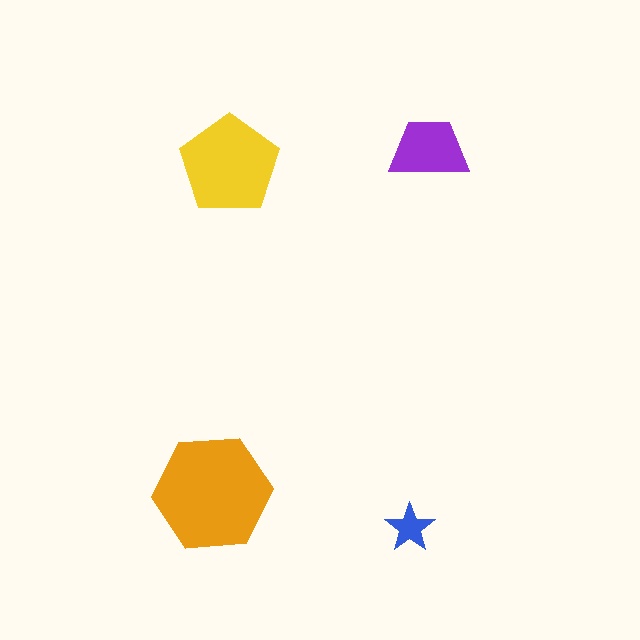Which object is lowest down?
The blue star is bottommost.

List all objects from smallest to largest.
The blue star, the purple trapezoid, the yellow pentagon, the orange hexagon.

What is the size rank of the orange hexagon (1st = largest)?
1st.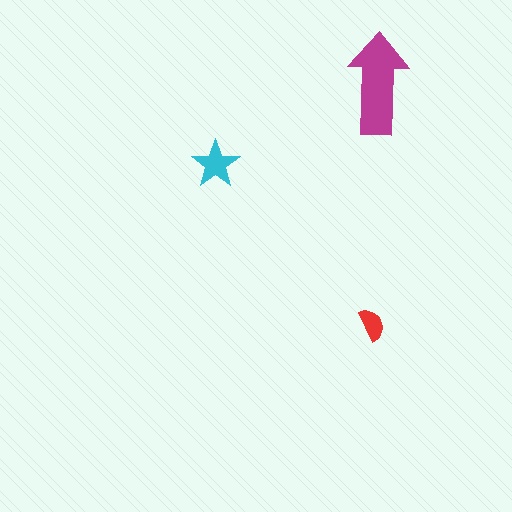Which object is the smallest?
The red semicircle.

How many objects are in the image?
There are 3 objects in the image.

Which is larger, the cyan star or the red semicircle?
The cyan star.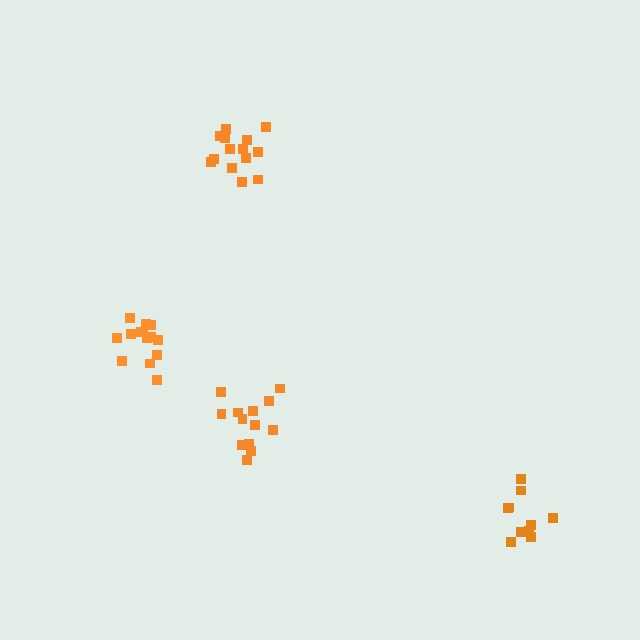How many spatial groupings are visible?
There are 4 spatial groupings.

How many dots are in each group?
Group 1: 10 dots, Group 2: 14 dots, Group 3: 13 dots, Group 4: 14 dots (51 total).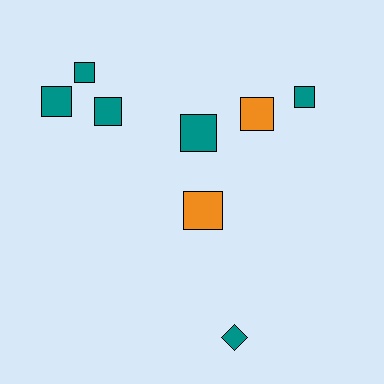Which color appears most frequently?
Teal, with 6 objects.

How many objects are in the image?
There are 8 objects.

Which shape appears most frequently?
Square, with 7 objects.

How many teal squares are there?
There are 5 teal squares.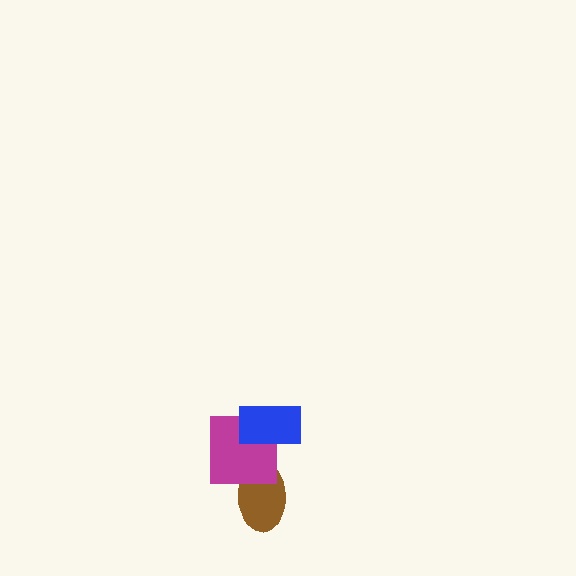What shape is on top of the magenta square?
The blue rectangle is on top of the magenta square.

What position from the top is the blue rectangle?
The blue rectangle is 1st from the top.